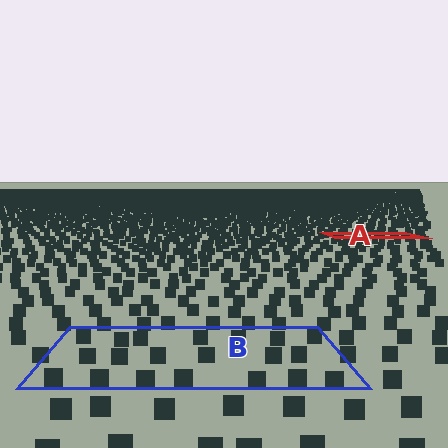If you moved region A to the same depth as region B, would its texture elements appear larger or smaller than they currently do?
They would appear larger. At a closer depth, the same texture elements are projected at a bigger on-screen size.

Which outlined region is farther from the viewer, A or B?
Region A is farther from the viewer — the texture elements inside it appear smaller and more densely packed.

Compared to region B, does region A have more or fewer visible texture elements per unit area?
Region A has more texture elements per unit area — they are packed more densely because it is farther away.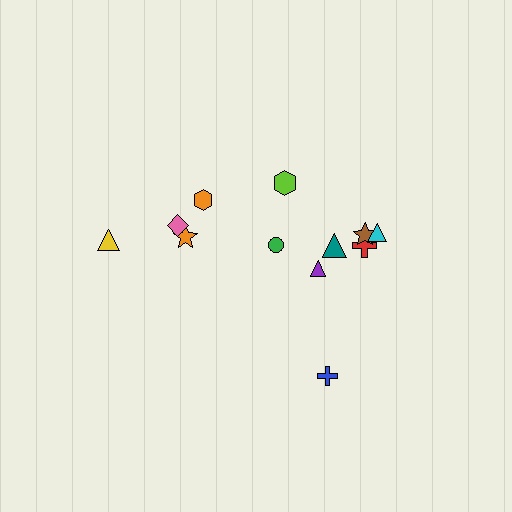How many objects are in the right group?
There are 8 objects.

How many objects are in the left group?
There are 4 objects.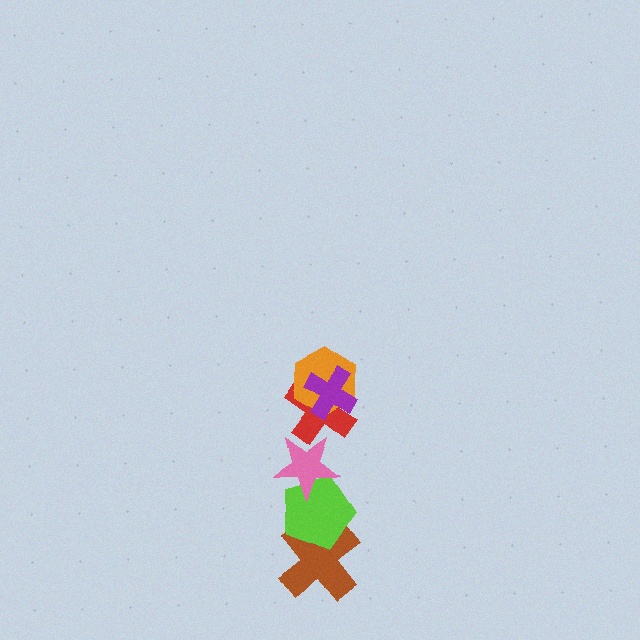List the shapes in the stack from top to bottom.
From top to bottom: the purple cross, the orange hexagon, the red cross, the pink star, the lime pentagon, the brown cross.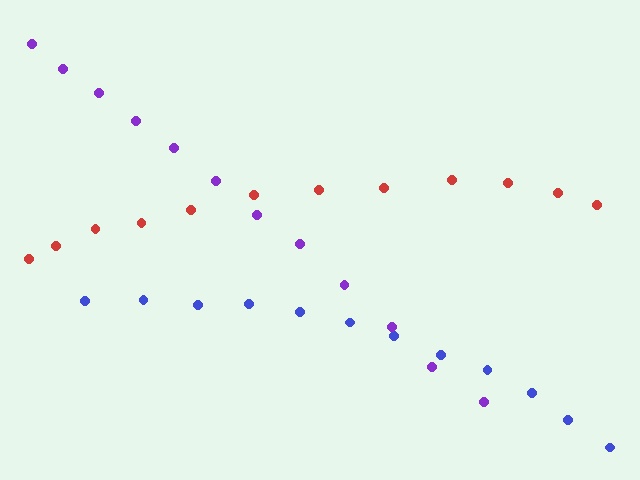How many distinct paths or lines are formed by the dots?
There are 3 distinct paths.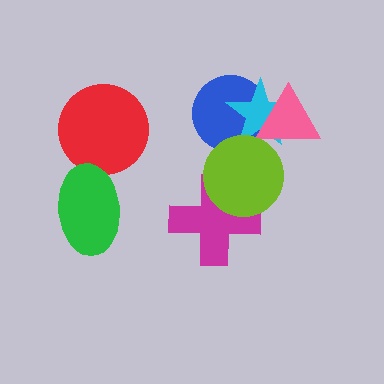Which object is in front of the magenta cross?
The lime circle is in front of the magenta cross.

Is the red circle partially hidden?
Yes, it is partially covered by another shape.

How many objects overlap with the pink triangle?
2 objects overlap with the pink triangle.